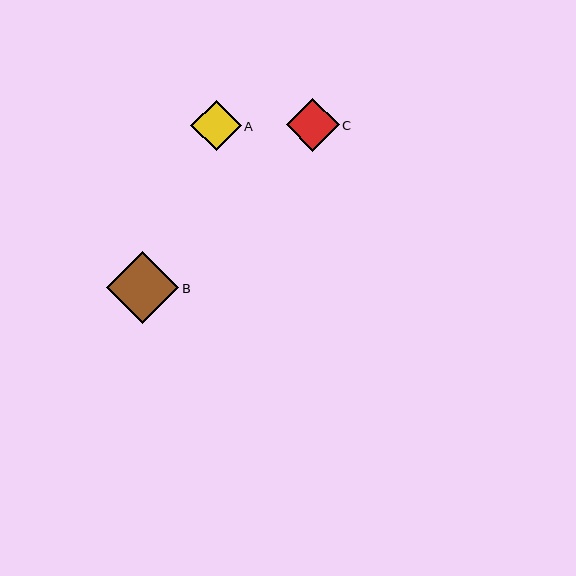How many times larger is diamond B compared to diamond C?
Diamond B is approximately 1.4 times the size of diamond C.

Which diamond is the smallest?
Diamond A is the smallest with a size of approximately 50 pixels.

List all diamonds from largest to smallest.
From largest to smallest: B, C, A.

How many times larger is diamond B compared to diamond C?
Diamond B is approximately 1.4 times the size of diamond C.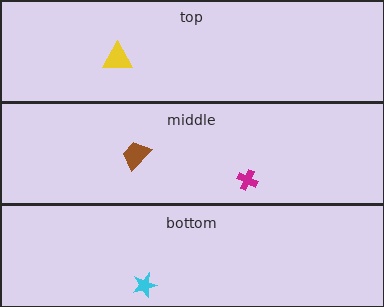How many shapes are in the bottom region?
1.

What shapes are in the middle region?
The brown trapezoid, the magenta cross.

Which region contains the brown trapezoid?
The middle region.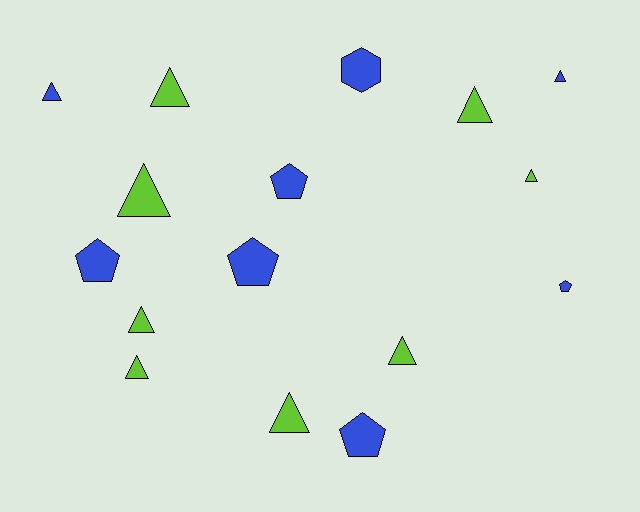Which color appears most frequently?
Blue, with 8 objects.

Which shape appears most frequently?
Triangle, with 10 objects.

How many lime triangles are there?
There are 8 lime triangles.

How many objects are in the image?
There are 16 objects.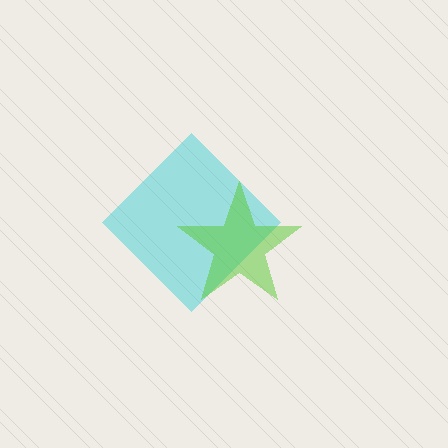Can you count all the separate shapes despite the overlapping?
Yes, there are 2 separate shapes.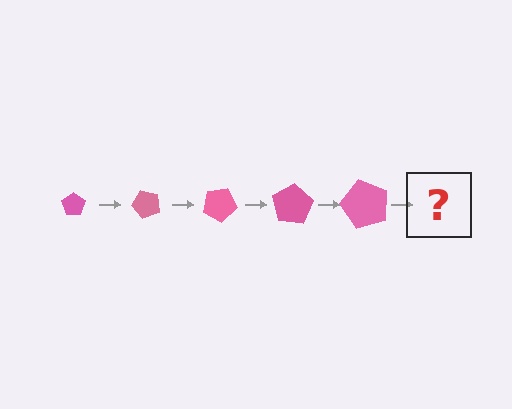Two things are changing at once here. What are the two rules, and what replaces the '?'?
The two rules are that the pentagon grows larger each step and it rotates 50 degrees each step. The '?' should be a pentagon, larger than the previous one and rotated 250 degrees from the start.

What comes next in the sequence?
The next element should be a pentagon, larger than the previous one and rotated 250 degrees from the start.